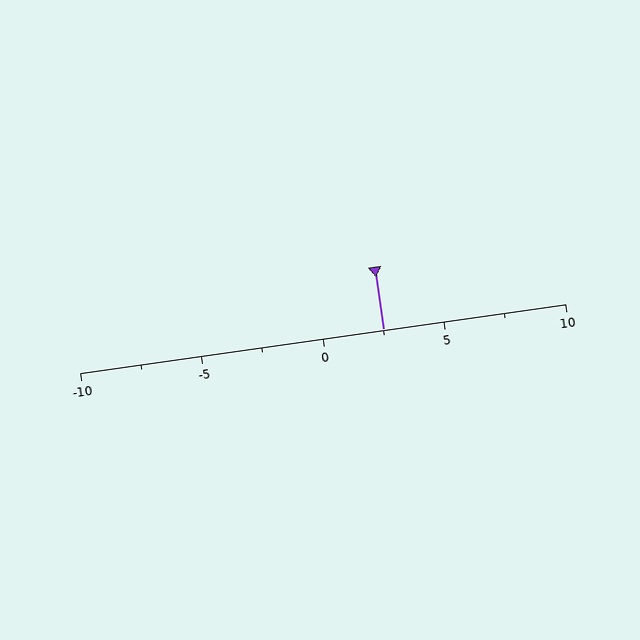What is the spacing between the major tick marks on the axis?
The major ticks are spaced 5 apart.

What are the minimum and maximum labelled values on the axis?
The axis runs from -10 to 10.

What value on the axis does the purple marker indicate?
The marker indicates approximately 2.5.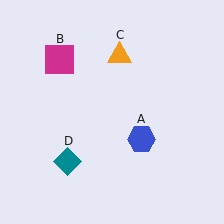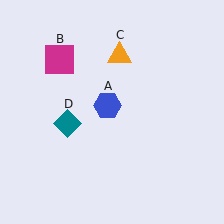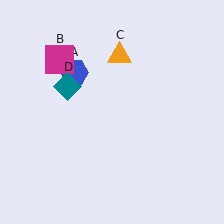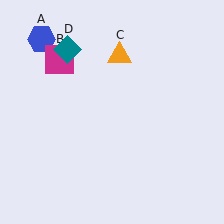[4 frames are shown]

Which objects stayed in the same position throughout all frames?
Magenta square (object B) and orange triangle (object C) remained stationary.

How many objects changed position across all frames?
2 objects changed position: blue hexagon (object A), teal diamond (object D).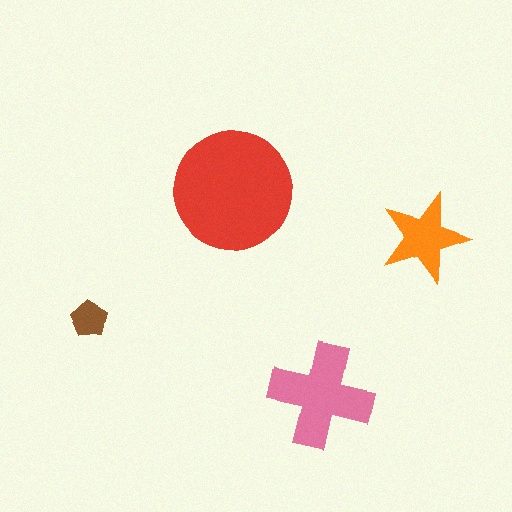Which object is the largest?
The red circle.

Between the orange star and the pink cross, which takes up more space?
The pink cross.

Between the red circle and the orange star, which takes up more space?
The red circle.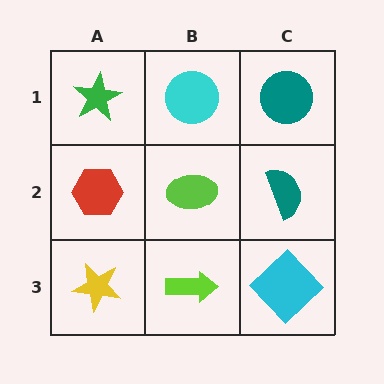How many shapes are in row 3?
3 shapes.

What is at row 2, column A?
A red hexagon.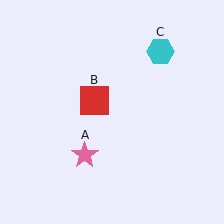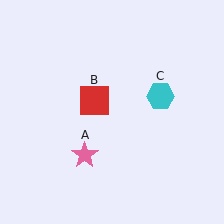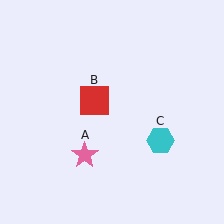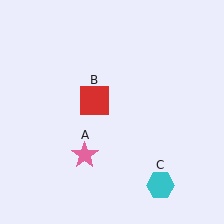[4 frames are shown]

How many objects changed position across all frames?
1 object changed position: cyan hexagon (object C).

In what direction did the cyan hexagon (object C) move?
The cyan hexagon (object C) moved down.